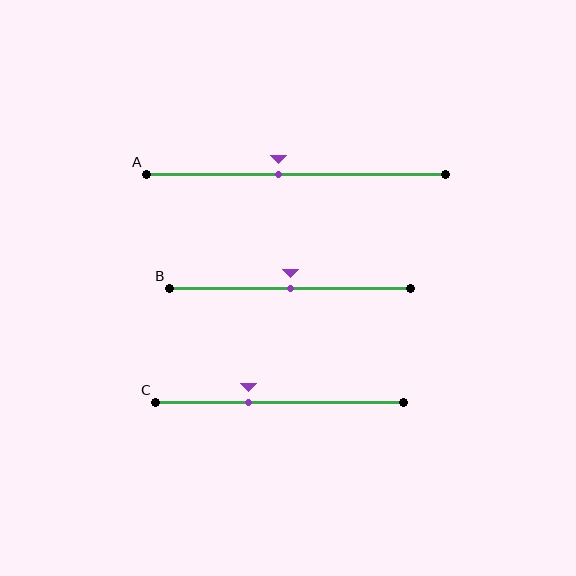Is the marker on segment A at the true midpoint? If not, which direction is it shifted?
No, the marker on segment A is shifted to the left by about 6% of the segment length.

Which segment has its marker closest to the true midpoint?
Segment B has its marker closest to the true midpoint.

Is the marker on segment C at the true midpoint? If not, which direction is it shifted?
No, the marker on segment C is shifted to the left by about 13% of the segment length.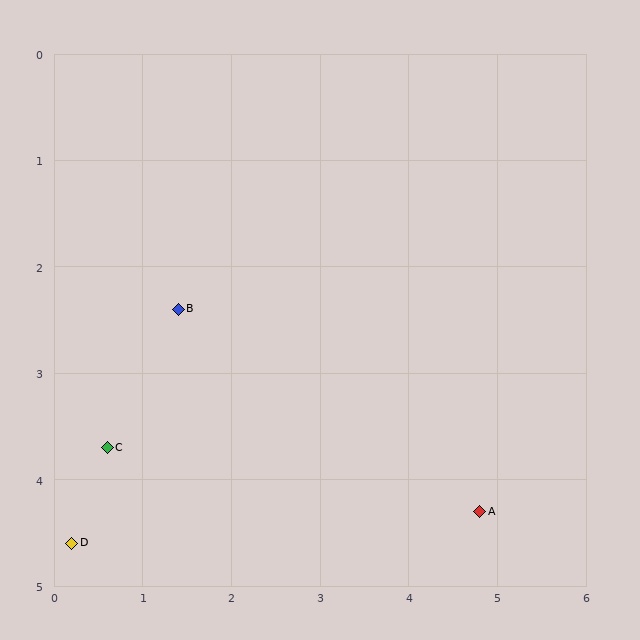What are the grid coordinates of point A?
Point A is at approximately (4.8, 4.3).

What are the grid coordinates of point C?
Point C is at approximately (0.6, 3.7).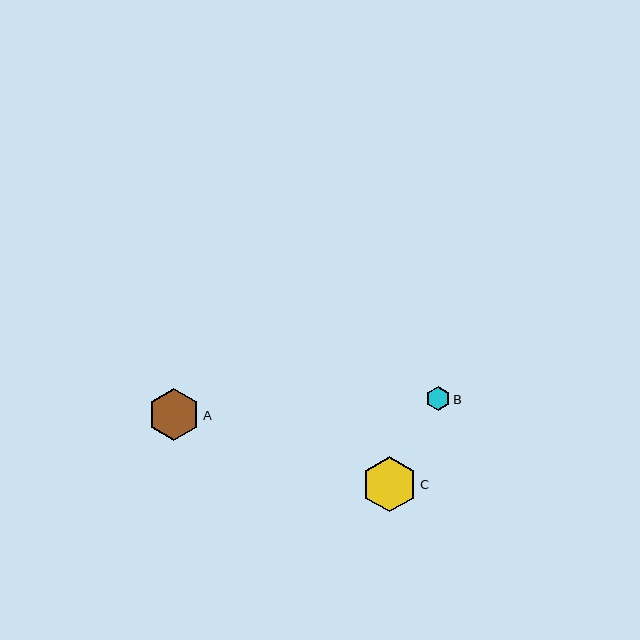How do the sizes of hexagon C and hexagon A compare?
Hexagon C and hexagon A are approximately the same size.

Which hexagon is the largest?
Hexagon C is the largest with a size of approximately 56 pixels.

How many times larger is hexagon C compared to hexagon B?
Hexagon C is approximately 2.3 times the size of hexagon B.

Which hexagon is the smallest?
Hexagon B is the smallest with a size of approximately 24 pixels.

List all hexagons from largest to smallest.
From largest to smallest: C, A, B.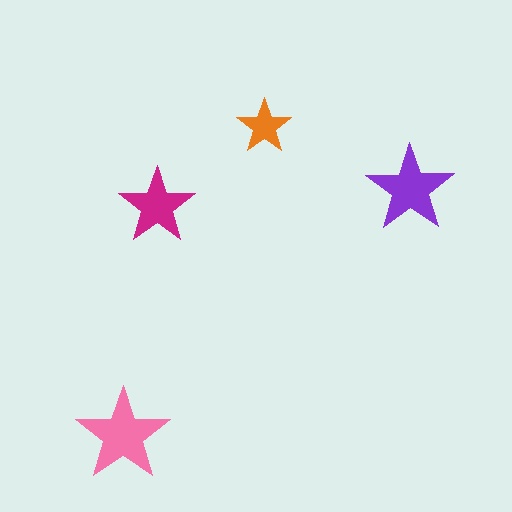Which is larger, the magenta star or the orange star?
The magenta one.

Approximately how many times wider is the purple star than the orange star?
About 1.5 times wider.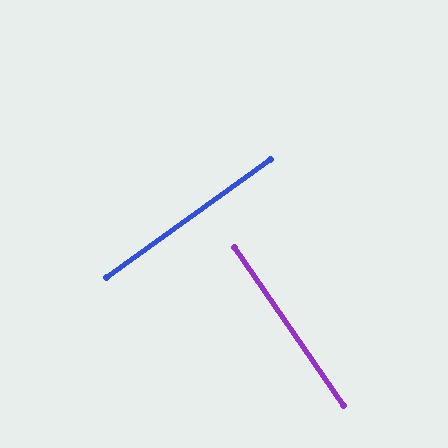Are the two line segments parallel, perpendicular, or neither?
Perpendicular — they meet at approximately 89°.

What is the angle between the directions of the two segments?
Approximately 89 degrees.